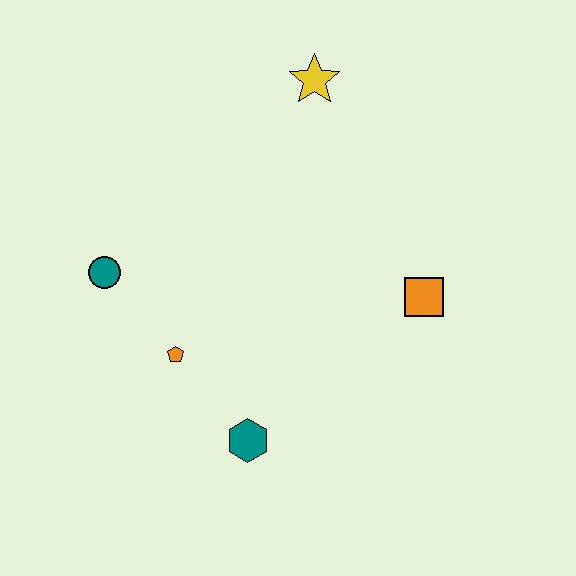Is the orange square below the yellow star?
Yes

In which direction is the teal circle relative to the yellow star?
The teal circle is to the left of the yellow star.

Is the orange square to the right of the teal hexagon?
Yes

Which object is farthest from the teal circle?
The orange square is farthest from the teal circle.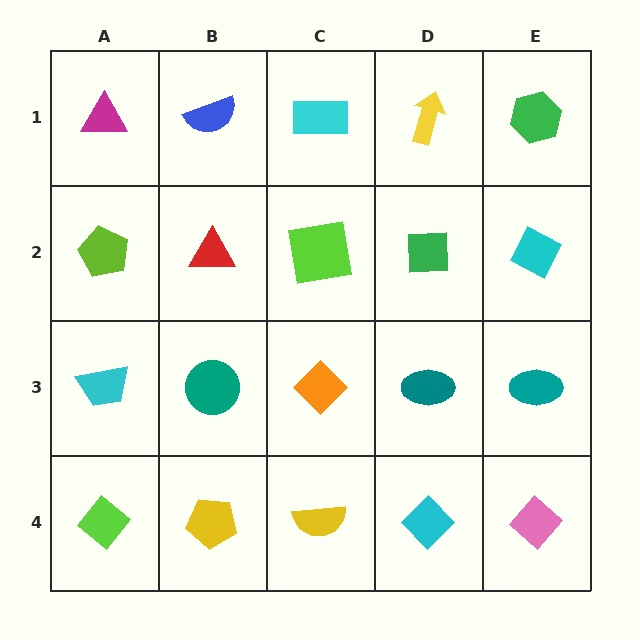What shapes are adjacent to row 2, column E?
A green hexagon (row 1, column E), a teal ellipse (row 3, column E), a green square (row 2, column D).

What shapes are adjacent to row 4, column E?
A teal ellipse (row 3, column E), a cyan diamond (row 4, column D).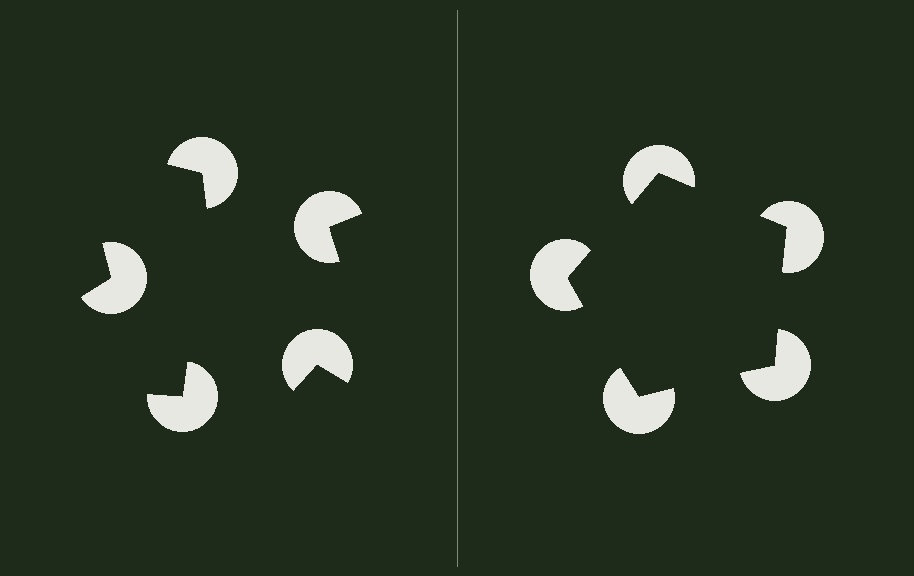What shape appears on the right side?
An illusory pentagon.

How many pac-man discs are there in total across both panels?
10 — 5 on each side.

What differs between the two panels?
The pac-man discs are positioned identically on both sides; only the wedge orientations differ. On the right they align to a pentagon; on the left they are misaligned.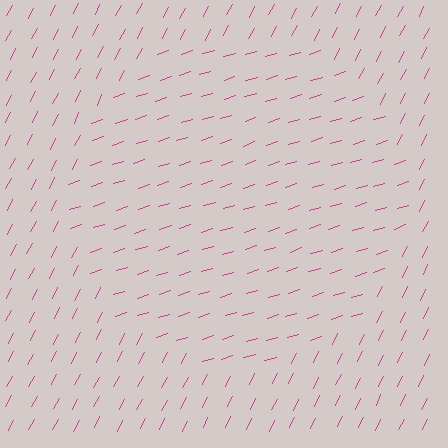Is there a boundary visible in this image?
Yes, there is a texture boundary formed by a change in line orientation.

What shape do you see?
I see a circle.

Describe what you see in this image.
The image is filled with small magenta line segments. A circle region in the image has lines oriented differently from the surrounding lines, creating a visible texture boundary.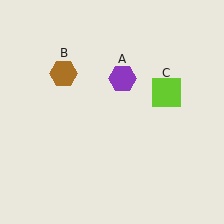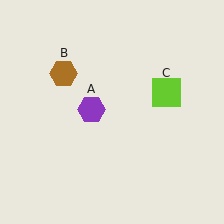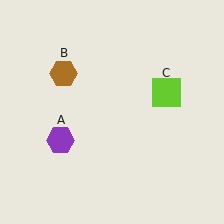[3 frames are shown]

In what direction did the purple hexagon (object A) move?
The purple hexagon (object A) moved down and to the left.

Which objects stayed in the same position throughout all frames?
Brown hexagon (object B) and lime square (object C) remained stationary.